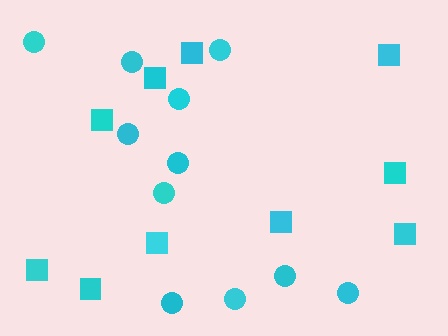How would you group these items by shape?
There are 2 groups: one group of squares (10) and one group of circles (11).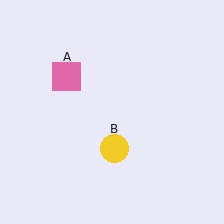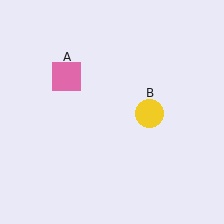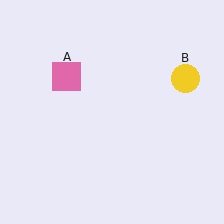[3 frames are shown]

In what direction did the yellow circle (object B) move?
The yellow circle (object B) moved up and to the right.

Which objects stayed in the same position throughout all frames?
Pink square (object A) remained stationary.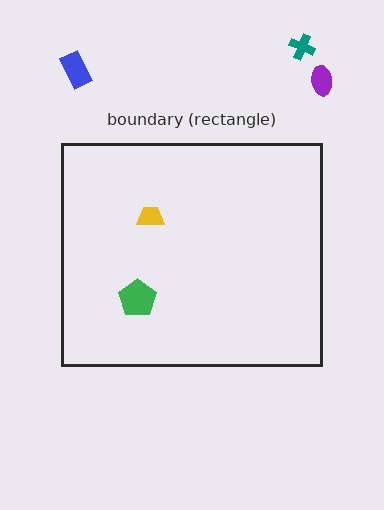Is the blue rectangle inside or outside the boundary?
Outside.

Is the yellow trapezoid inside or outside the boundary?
Inside.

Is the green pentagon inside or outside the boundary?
Inside.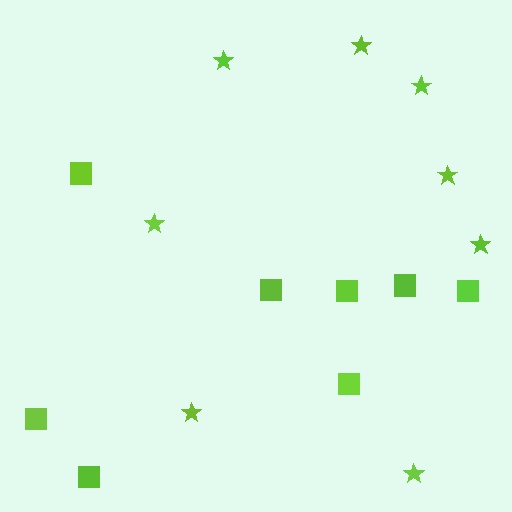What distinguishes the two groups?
There are 2 groups: one group of stars (8) and one group of squares (8).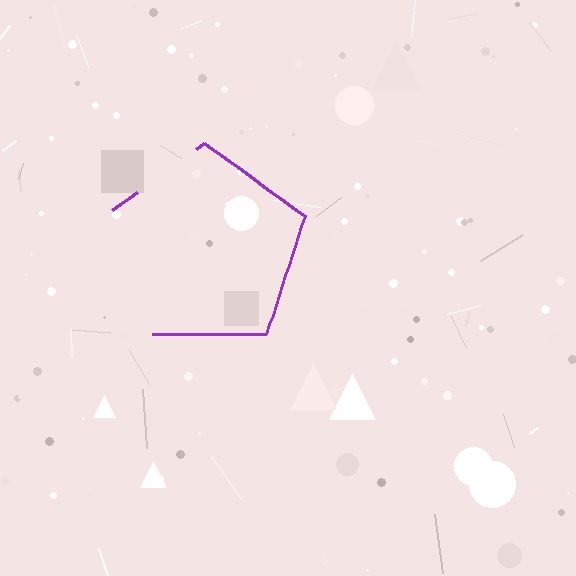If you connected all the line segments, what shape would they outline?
They would outline a pentagon.